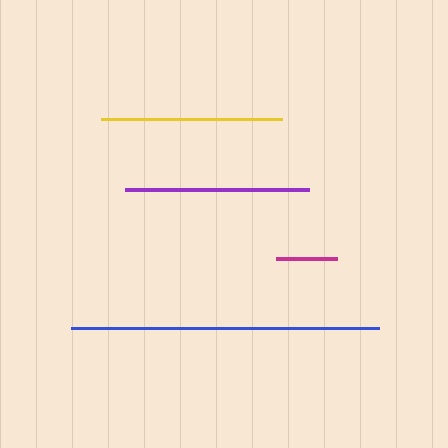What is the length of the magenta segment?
The magenta segment is approximately 61 pixels long.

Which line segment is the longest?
The blue line is the longest at approximately 308 pixels.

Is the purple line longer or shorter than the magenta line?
The purple line is longer than the magenta line.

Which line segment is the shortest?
The magenta line is the shortest at approximately 61 pixels.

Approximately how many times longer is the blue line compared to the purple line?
The blue line is approximately 1.7 times the length of the purple line.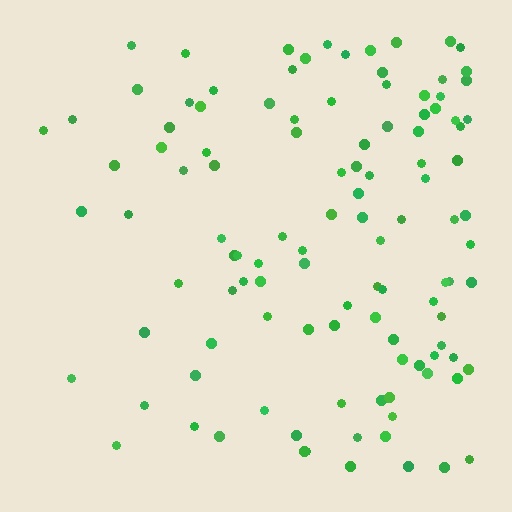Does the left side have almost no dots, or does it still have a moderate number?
Still a moderate number, just noticeably fewer than the right.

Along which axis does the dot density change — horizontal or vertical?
Horizontal.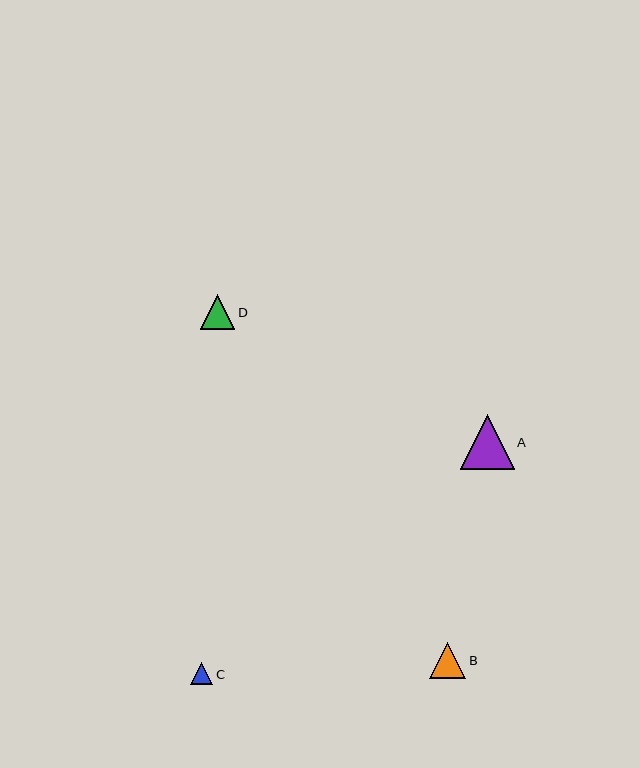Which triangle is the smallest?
Triangle C is the smallest with a size of approximately 22 pixels.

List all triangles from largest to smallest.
From largest to smallest: A, B, D, C.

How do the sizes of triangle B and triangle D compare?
Triangle B and triangle D are approximately the same size.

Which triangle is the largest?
Triangle A is the largest with a size of approximately 54 pixels.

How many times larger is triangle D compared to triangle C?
Triangle D is approximately 1.6 times the size of triangle C.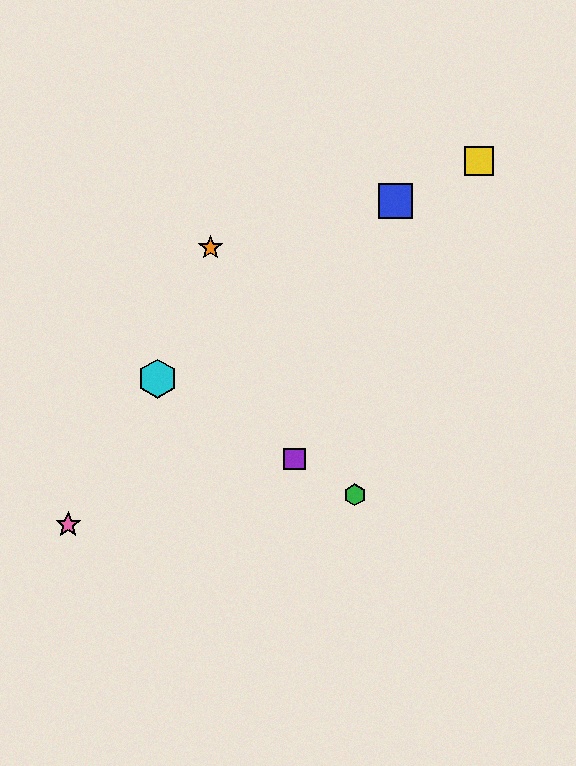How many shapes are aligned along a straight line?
4 shapes (the red hexagon, the green hexagon, the purple square, the cyan hexagon) are aligned along a straight line.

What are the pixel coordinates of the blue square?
The blue square is at (396, 201).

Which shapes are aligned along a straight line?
The red hexagon, the green hexagon, the purple square, the cyan hexagon are aligned along a straight line.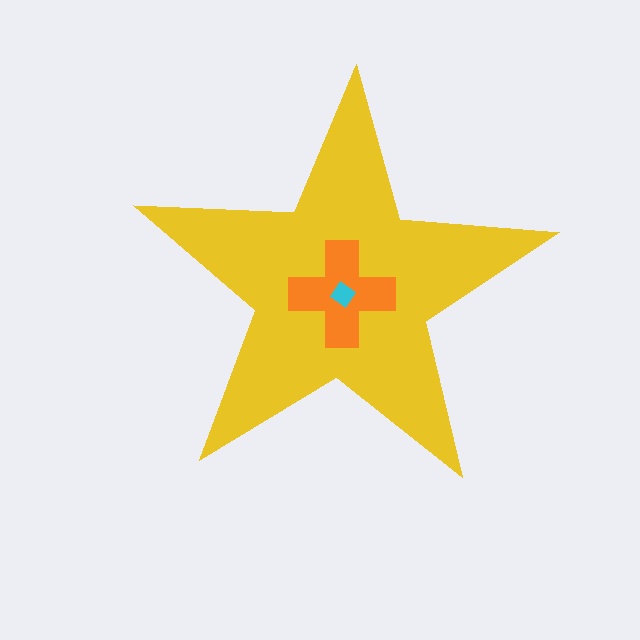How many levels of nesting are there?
3.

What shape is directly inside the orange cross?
The cyan diamond.